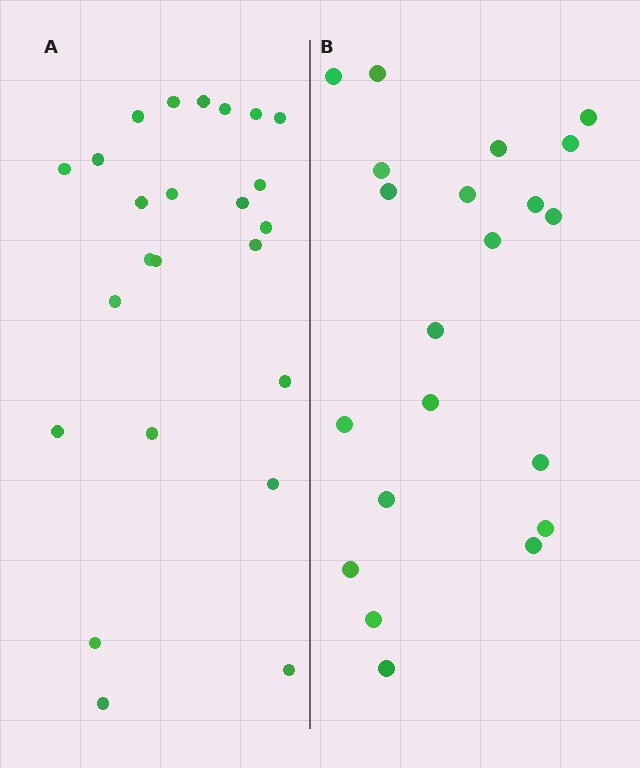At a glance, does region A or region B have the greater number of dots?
Region A (the left region) has more dots.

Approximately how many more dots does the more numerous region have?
Region A has just a few more — roughly 2 or 3 more dots than region B.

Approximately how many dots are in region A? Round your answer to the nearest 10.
About 20 dots. (The exact count is 24, which rounds to 20.)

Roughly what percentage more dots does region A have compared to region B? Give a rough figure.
About 15% more.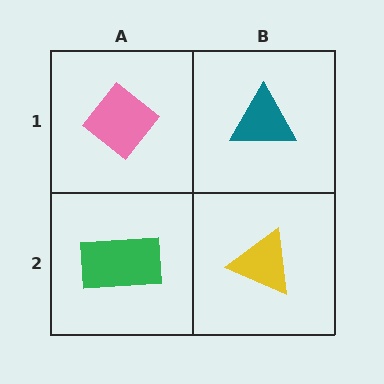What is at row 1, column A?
A pink diamond.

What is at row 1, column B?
A teal triangle.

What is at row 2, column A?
A green rectangle.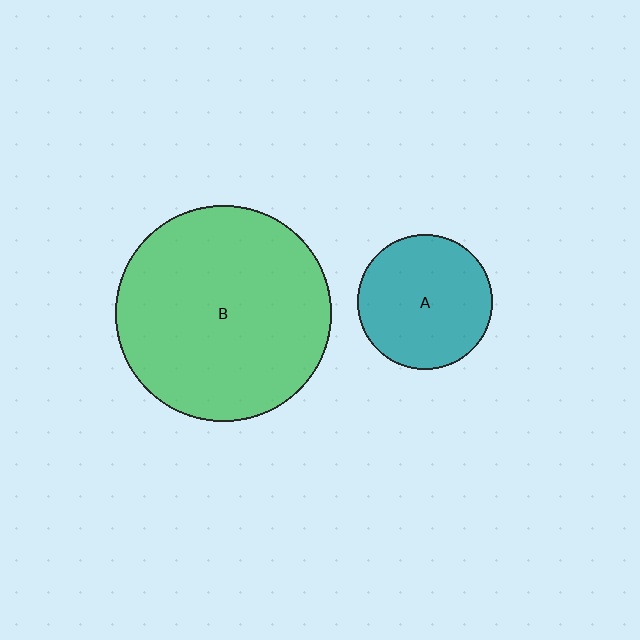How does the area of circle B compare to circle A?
Approximately 2.5 times.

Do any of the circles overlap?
No, none of the circles overlap.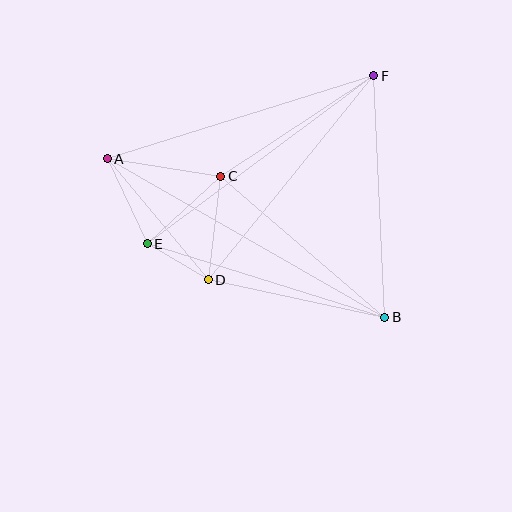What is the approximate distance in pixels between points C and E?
The distance between C and E is approximately 100 pixels.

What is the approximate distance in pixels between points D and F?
The distance between D and F is approximately 263 pixels.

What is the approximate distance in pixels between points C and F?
The distance between C and F is approximately 183 pixels.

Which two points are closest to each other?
Points D and E are closest to each other.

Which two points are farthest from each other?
Points A and B are farthest from each other.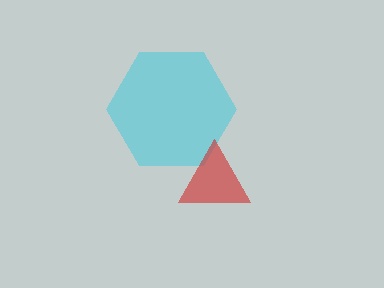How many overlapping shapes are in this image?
There are 2 overlapping shapes in the image.